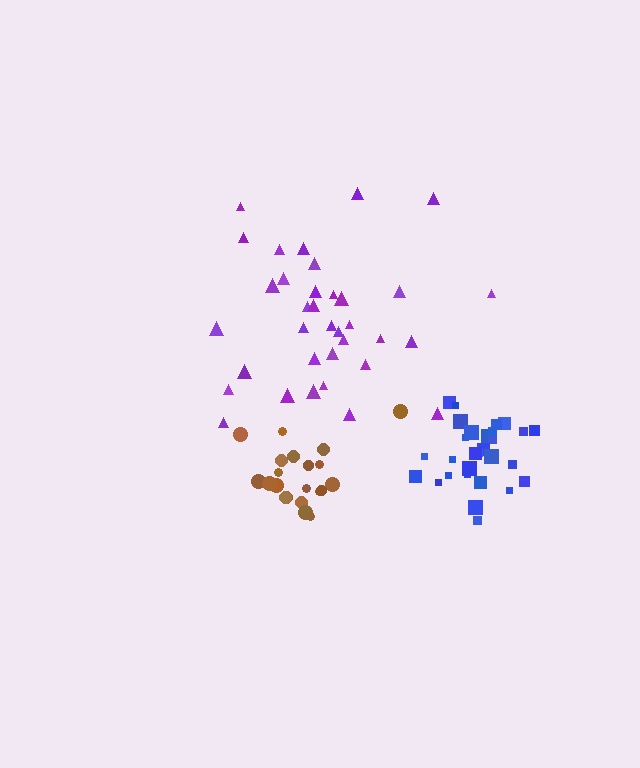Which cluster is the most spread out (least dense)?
Purple.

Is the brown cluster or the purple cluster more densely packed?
Brown.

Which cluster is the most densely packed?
Blue.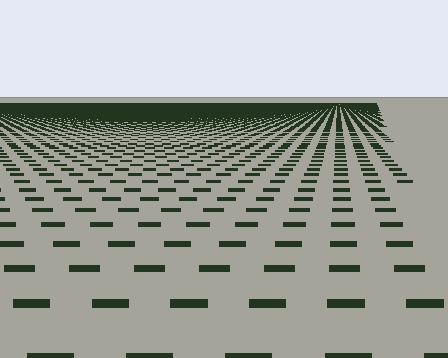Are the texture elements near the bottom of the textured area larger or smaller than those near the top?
Larger. Near the bottom, elements are closer to the viewer and appear at a bigger on-screen size.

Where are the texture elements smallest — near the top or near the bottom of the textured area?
Near the top.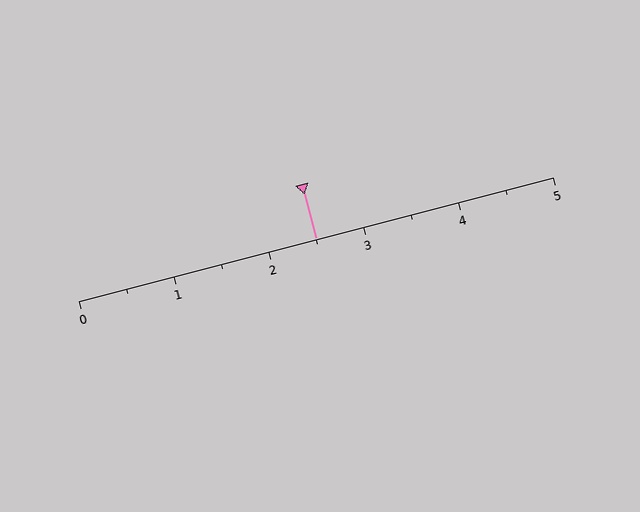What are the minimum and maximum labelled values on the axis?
The axis runs from 0 to 5.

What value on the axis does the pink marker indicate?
The marker indicates approximately 2.5.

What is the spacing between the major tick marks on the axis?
The major ticks are spaced 1 apart.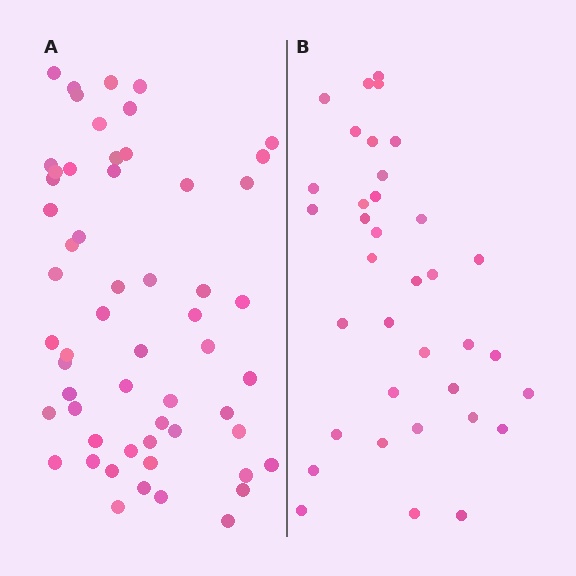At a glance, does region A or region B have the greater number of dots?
Region A (the left region) has more dots.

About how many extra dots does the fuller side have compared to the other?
Region A has approximately 20 more dots than region B.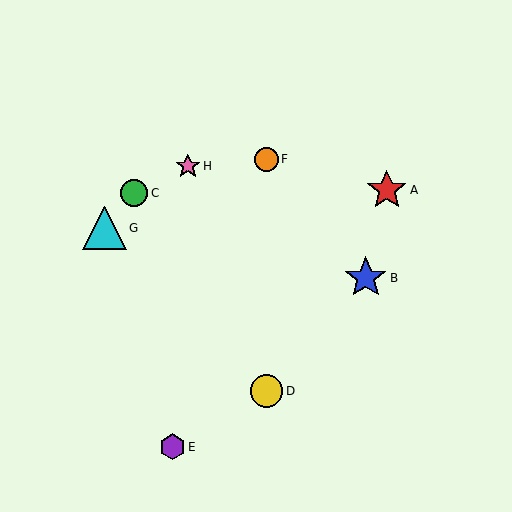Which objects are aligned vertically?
Objects D, F are aligned vertically.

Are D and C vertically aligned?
No, D is at x≈266 and C is at x≈134.